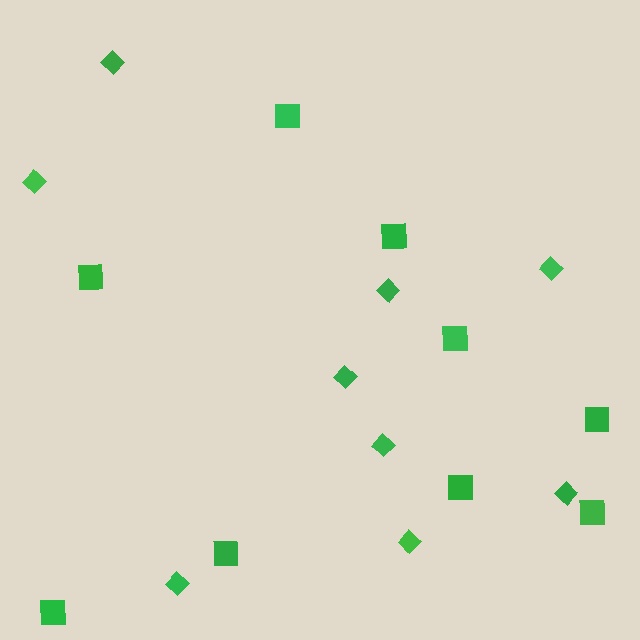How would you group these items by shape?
There are 2 groups: one group of diamonds (9) and one group of squares (9).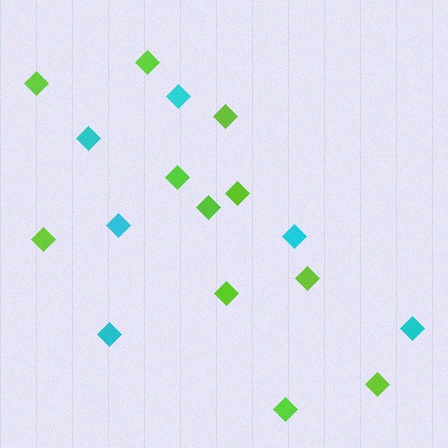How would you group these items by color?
There are 2 groups: one group of cyan diamonds (6) and one group of lime diamonds (11).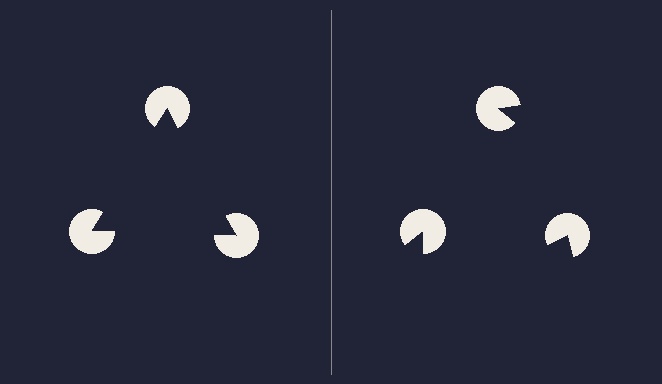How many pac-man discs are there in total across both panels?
6 — 3 on each side.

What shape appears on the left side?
An illusory triangle.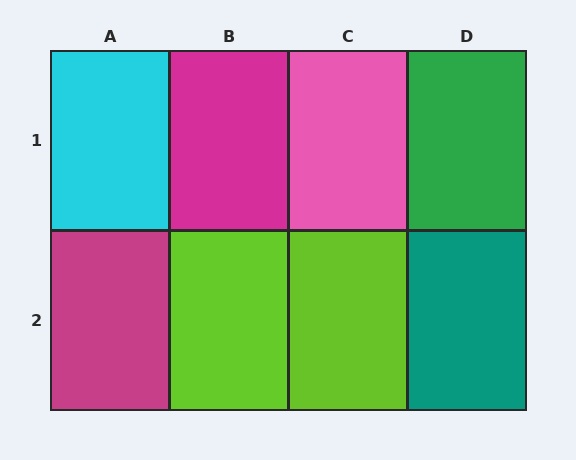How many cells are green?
1 cell is green.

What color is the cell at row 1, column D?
Green.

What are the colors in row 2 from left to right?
Magenta, lime, lime, teal.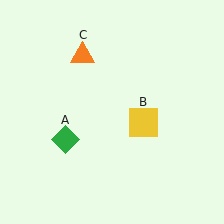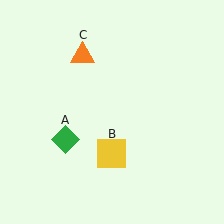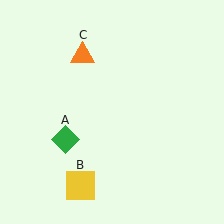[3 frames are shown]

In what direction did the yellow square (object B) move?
The yellow square (object B) moved down and to the left.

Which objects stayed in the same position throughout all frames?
Green diamond (object A) and orange triangle (object C) remained stationary.